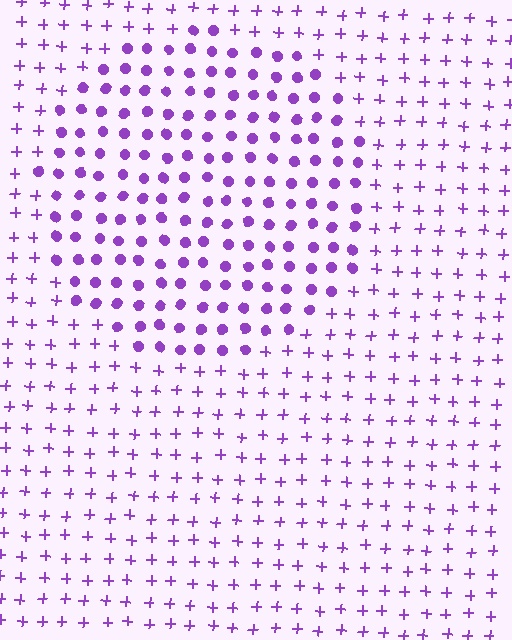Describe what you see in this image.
The image is filled with small purple elements arranged in a uniform grid. A circle-shaped region contains circles, while the surrounding area contains plus signs. The boundary is defined purely by the change in element shape.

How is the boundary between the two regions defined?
The boundary is defined by a change in element shape: circles inside vs. plus signs outside. All elements share the same color and spacing.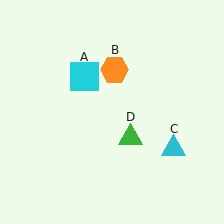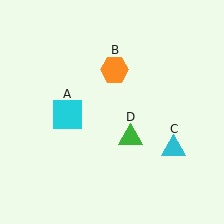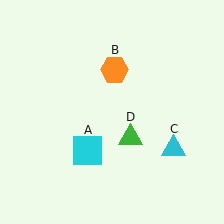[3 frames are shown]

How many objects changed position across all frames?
1 object changed position: cyan square (object A).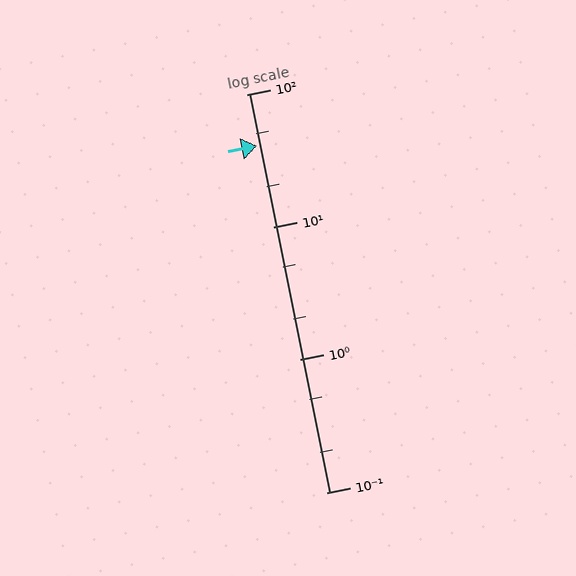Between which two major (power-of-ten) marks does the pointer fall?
The pointer is between 10 and 100.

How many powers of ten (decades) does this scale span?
The scale spans 3 decades, from 0.1 to 100.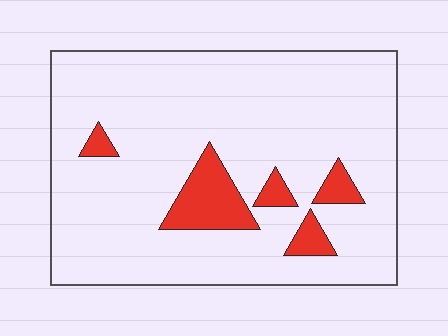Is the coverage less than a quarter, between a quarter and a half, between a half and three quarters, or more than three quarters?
Less than a quarter.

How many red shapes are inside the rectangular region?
5.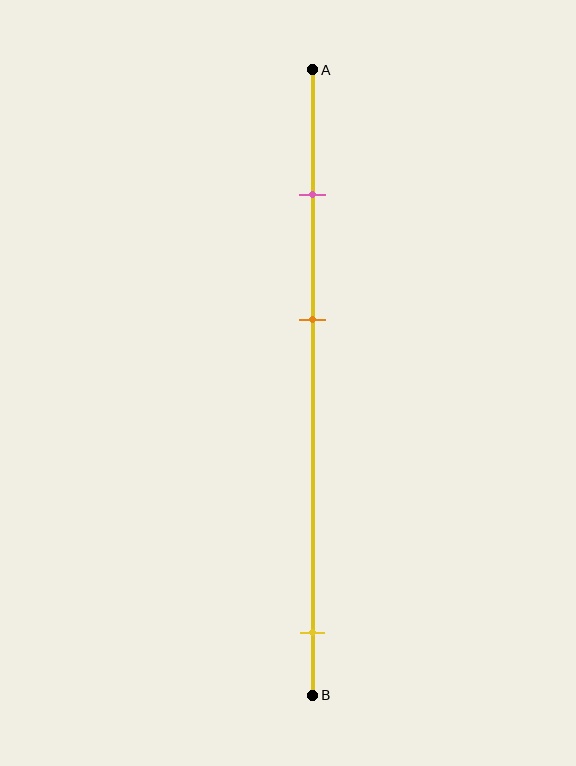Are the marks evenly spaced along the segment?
No, the marks are not evenly spaced.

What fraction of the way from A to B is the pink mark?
The pink mark is approximately 20% (0.2) of the way from A to B.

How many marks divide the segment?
There are 3 marks dividing the segment.